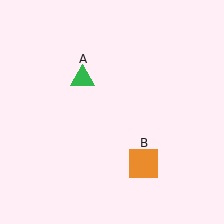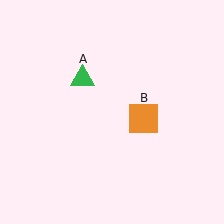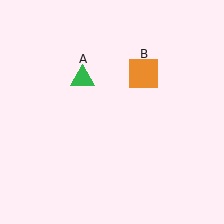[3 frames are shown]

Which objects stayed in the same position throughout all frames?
Green triangle (object A) remained stationary.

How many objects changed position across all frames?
1 object changed position: orange square (object B).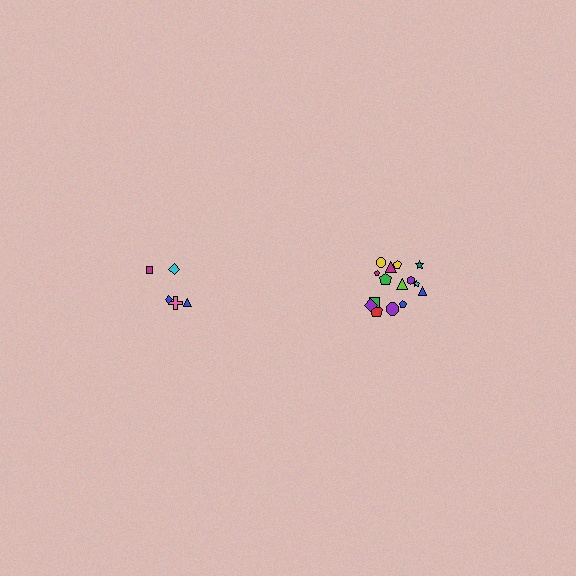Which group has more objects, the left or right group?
The right group.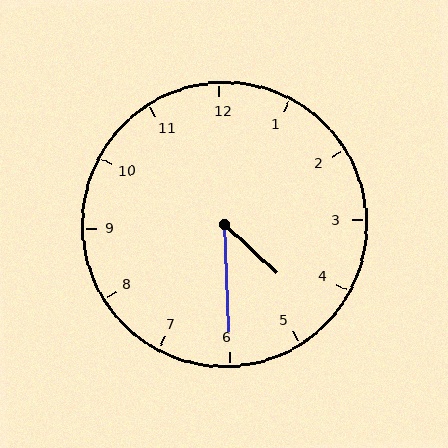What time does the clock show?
4:30.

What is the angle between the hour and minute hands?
Approximately 45 degrees.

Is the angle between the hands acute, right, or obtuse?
It is acute.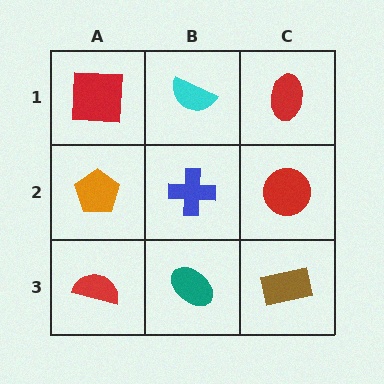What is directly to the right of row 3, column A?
A teal ellipse.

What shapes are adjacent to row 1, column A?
An orange pentagon (row 2, column A), a cyan semicircle (row 1, column B).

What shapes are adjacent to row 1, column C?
A red circle (row 2, column C), a cyan semicircle (row 1, column B).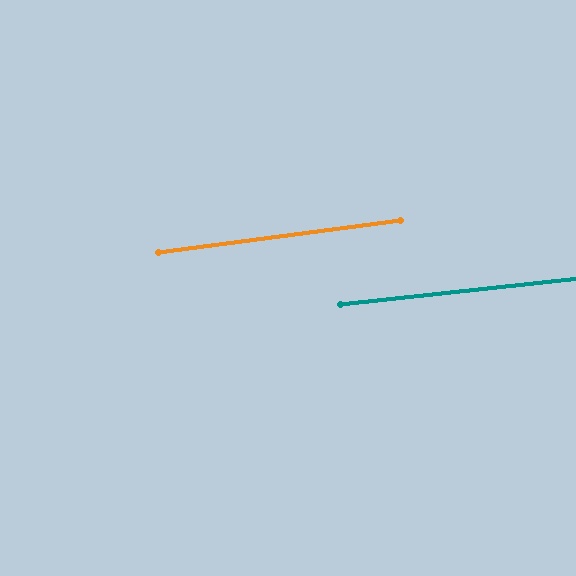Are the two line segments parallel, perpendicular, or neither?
Parallel — their directions differ by only 1.3°.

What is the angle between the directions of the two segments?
Approximately 1 degree.